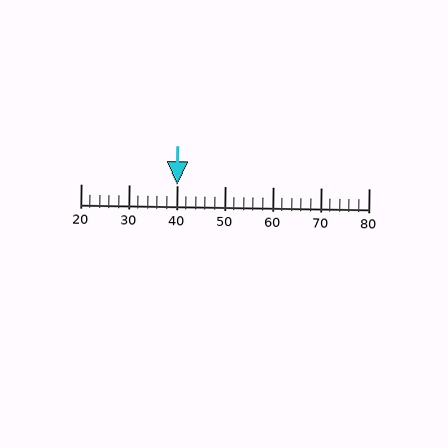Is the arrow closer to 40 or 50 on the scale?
The arrow is closer to 40.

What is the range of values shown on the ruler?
The ruler shows values from 20 to 80.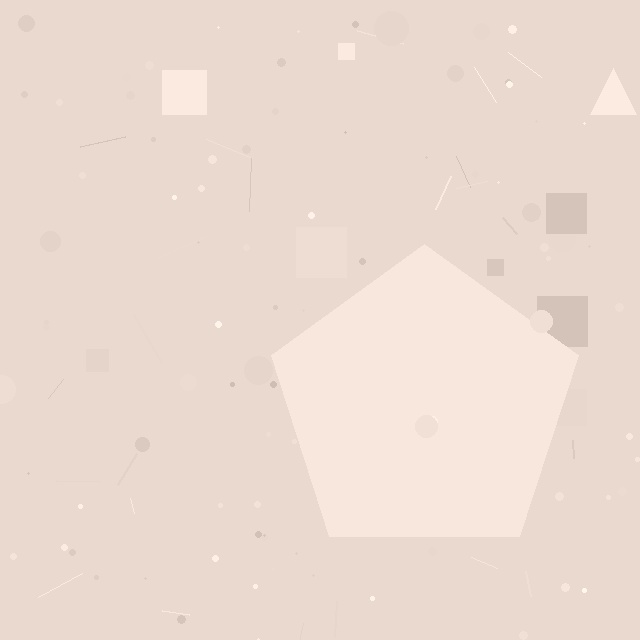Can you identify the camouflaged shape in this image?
The camouflaged shape is a pentagon.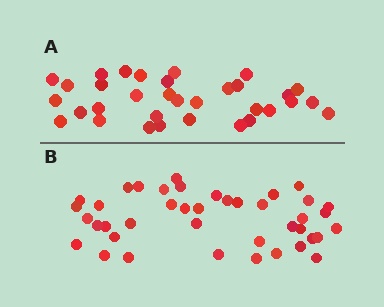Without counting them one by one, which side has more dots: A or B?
Region B (the bottom region) has more dots.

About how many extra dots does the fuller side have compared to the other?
Region B has roughly 8 or so more dots than region A.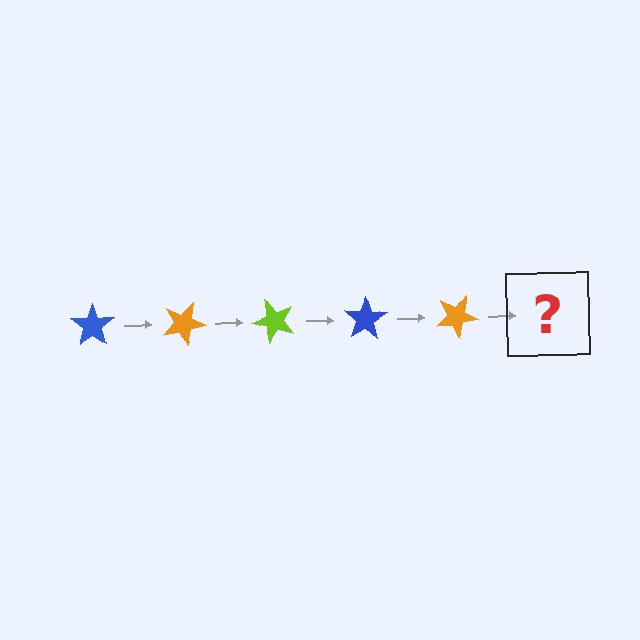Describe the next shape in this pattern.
It should be a lime star, rotated 125 degrees from the start.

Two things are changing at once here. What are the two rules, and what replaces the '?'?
The two rules are that it rotates 25 degrees each step and the color cycles through blue, orange, and lime. The '?' should be a lime star, rotated 125 degrees from the start.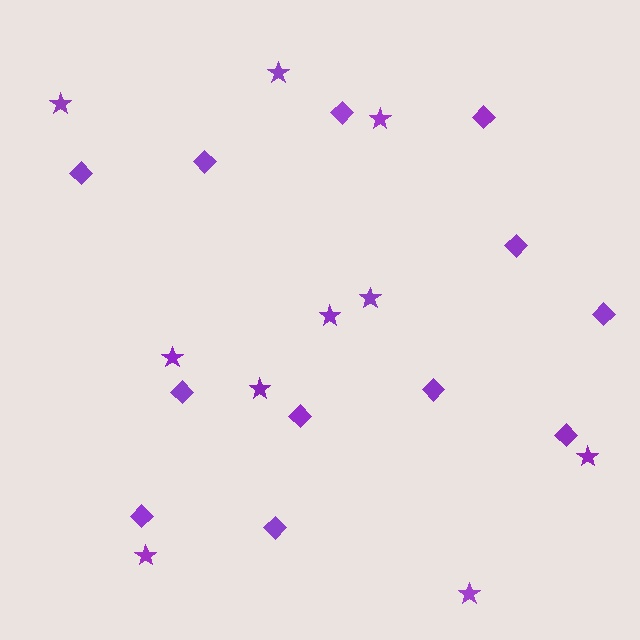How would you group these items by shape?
There are 2 groups: one group of stars (10) and one group of diamonds (12).